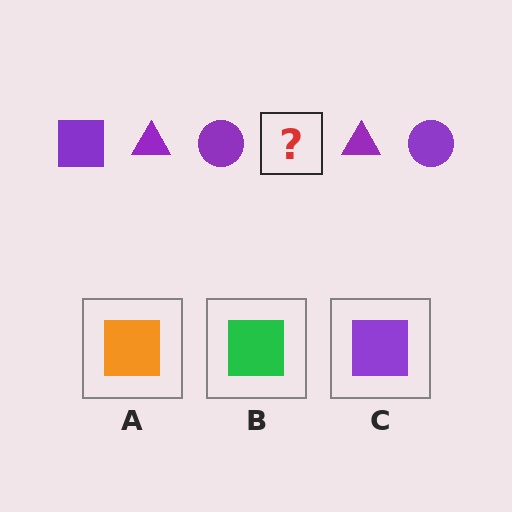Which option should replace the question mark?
Option C.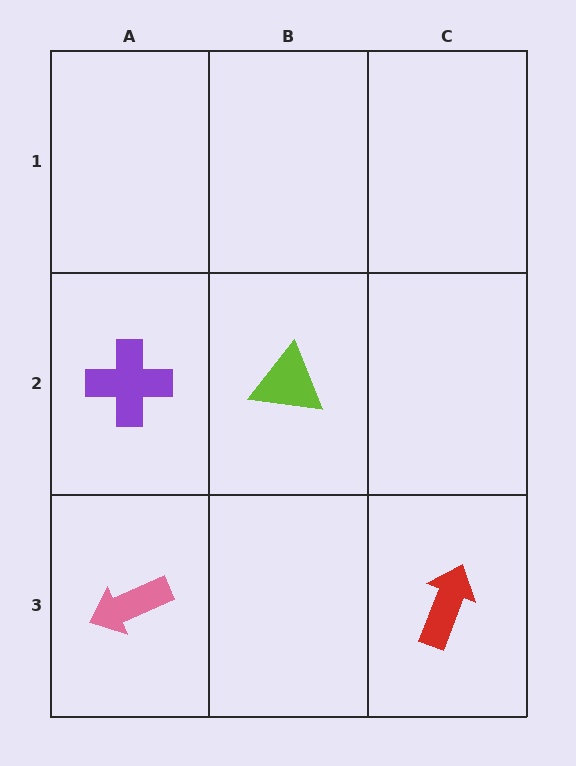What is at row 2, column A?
A purple cross.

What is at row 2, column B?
A lime triangle.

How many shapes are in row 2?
2 shapes.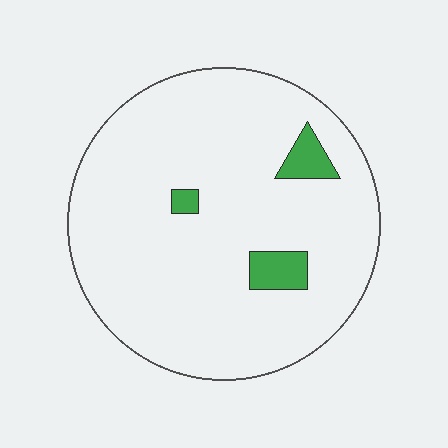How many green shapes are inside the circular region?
3.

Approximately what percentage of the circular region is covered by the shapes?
Approximately 5%.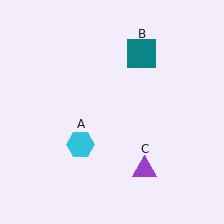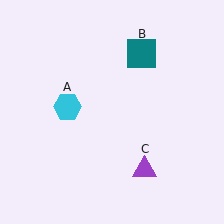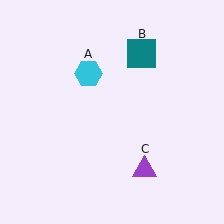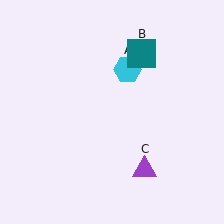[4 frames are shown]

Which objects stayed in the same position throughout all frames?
Teal square (object B) and purple triangle (object C) remained stationary.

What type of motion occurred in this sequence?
The cyan hexagon (object A) rotated clockwise around the center of the scene.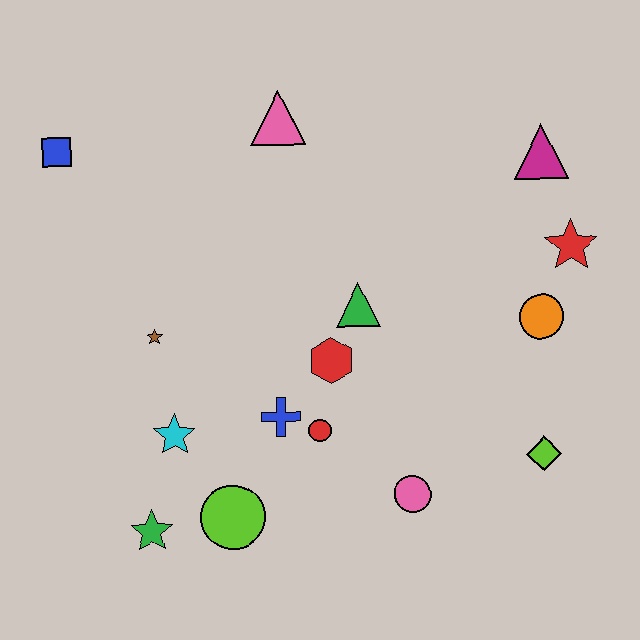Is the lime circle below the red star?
Yes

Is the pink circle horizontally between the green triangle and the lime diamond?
Yes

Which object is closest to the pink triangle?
The green triangle is closest to the pink triangle.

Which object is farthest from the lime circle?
The magenta triangle is farthest from the lime circle.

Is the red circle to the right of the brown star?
Yes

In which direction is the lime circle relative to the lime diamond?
The lime circle is to the left of the lime diamond.